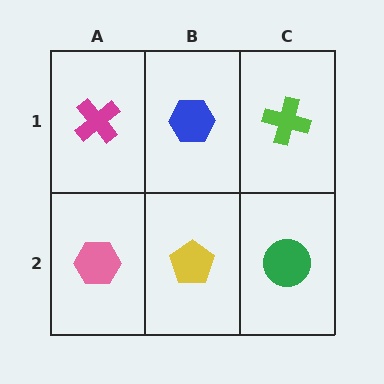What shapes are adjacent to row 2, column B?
A blue hexagon (row 1, column B), a pink hexagon (row 2, column A), a green circle (row 2, column C).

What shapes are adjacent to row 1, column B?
A yellow pentagon (row 2, column B), a magenta cross (row 1, column A), a lime cross (row 1, column C).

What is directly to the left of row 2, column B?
A pink hexagon.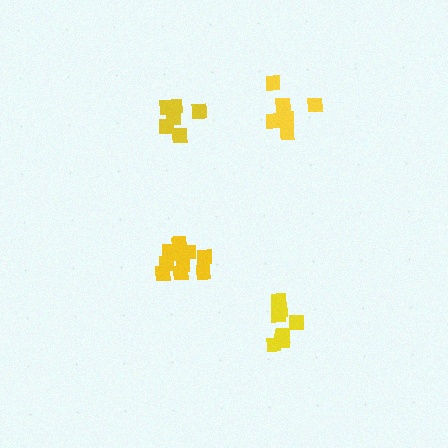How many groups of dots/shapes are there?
There are 4 groups.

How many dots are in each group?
Group 1: 6 dots, Group 2: 6 dots, Group 3: 7 dots, Group 4: 11 dots (30 total).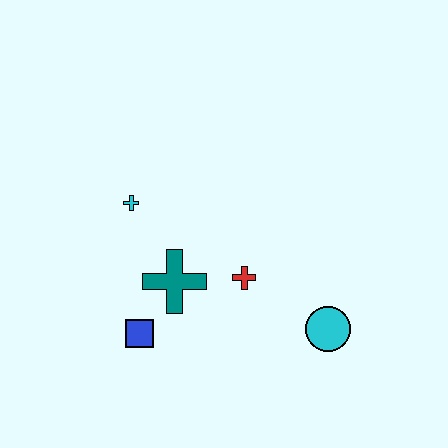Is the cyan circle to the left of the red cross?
No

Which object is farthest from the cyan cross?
The cyan circle is farthest from the cyan cross.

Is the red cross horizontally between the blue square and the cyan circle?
Yes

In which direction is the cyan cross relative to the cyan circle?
The cyan cross is to the left of the cyan circle.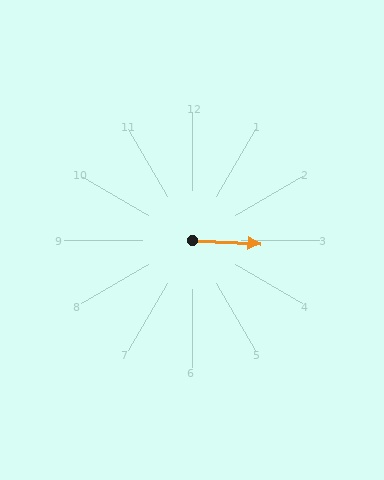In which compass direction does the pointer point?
East.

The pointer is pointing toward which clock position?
Roughly 3 o'clock.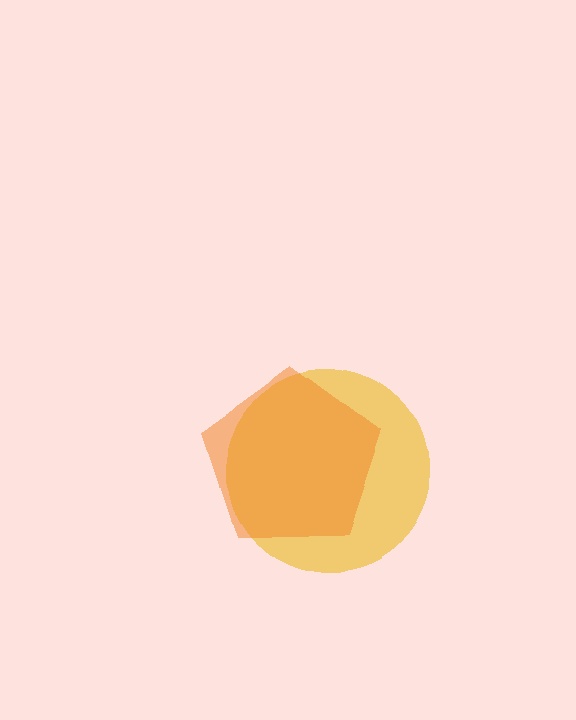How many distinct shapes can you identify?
There are 2 distinct shapes: a yellow circle, an orange pentagon.